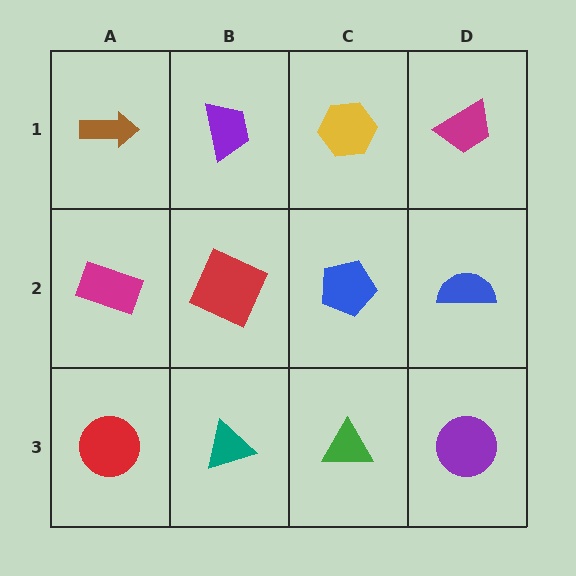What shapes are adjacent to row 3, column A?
A magenta rectangle (row 2, column A), a teal triangle (row 3, column B).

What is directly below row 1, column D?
A blue semicircle.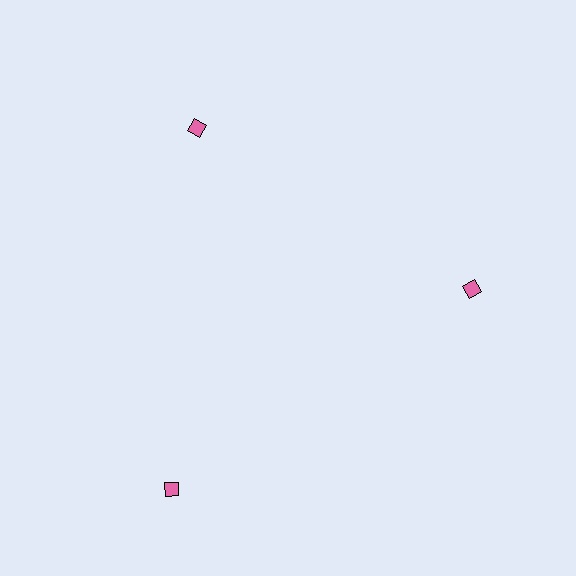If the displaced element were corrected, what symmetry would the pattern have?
It would have 3-fold rotational symmetry — the pattern would map onto itself every 120 degrees.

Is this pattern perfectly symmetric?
No. The 3 pink diamonds are arranged in a ring, but one element near the 7 o'clock position is pushed outward from the center, breaking the 3-fold rotational symmetry.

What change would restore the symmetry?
The symmetry would be restored by moving it inward, back onto the ring so that all 3 diamonds sit at equal angles and equal distance from the center.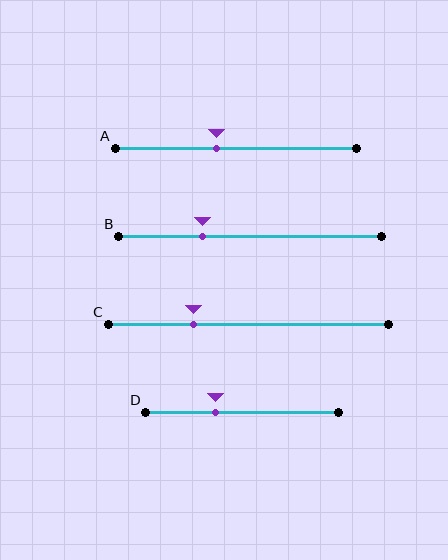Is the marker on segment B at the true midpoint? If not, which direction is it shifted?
No, the marker on segment B is shifted to the left by about 18% of the segment length.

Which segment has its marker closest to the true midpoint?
Segment A has its marker closest to the true midpoint.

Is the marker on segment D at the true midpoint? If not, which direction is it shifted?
No, the marker on segment D is shifted to the left by about 14% of the segment length.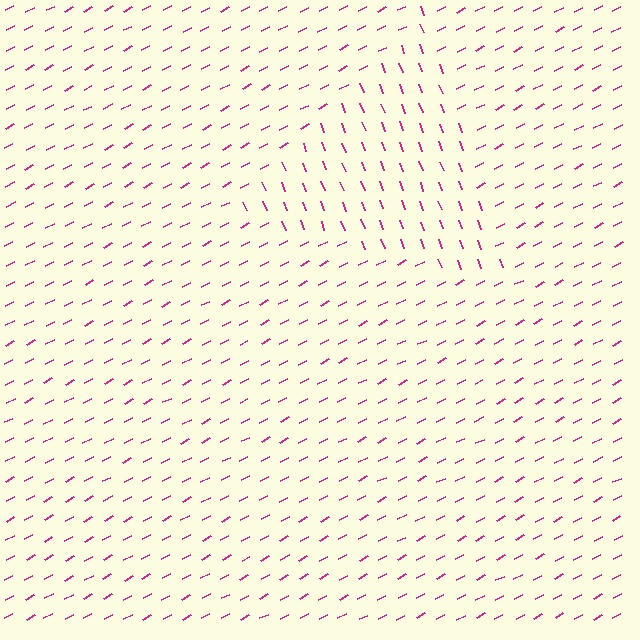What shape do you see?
I see a triangle.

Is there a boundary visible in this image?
Yes, there is a texture boundary formed by a change in line orientation.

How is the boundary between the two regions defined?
The boundary is defined purely by a change in line orientation (approximately 83 degrees difference). All lines are the same color and thickness.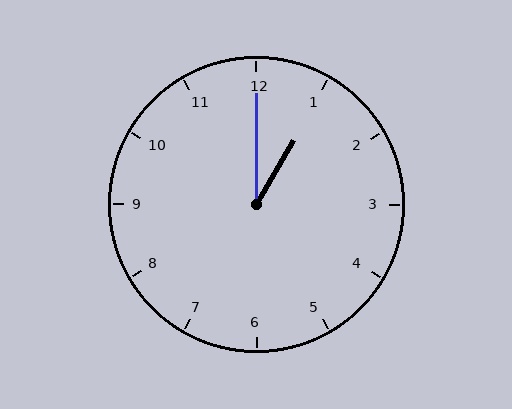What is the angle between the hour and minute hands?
Approximately 30 degrees.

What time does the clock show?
1:00.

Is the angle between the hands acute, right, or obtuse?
It is acute.